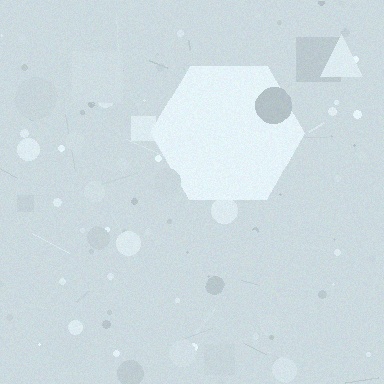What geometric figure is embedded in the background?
A hexagon is embedded in the background.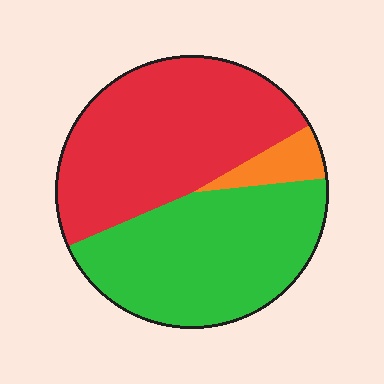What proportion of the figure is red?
Red covers about 50% of the figure.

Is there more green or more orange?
Green.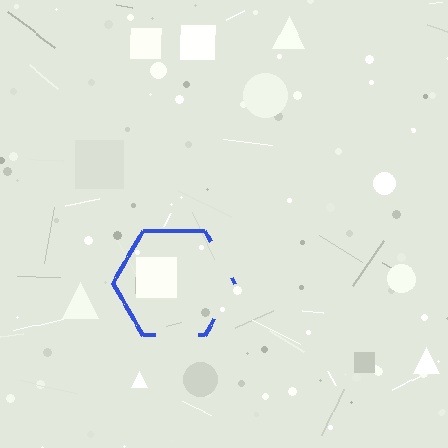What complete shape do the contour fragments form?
The contour fragments form a hexagon.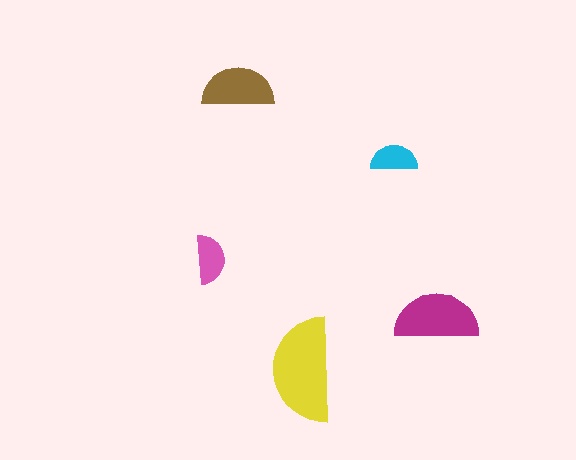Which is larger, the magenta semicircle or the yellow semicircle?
The yellow one.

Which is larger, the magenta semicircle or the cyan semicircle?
The magenta one.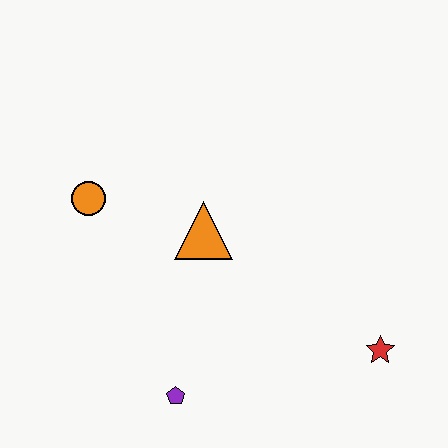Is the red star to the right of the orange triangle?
Yes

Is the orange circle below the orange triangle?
No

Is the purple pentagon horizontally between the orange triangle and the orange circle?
Yes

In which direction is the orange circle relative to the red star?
The orange circle is to the left of the red star.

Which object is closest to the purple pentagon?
The orange triangle is closest to the purple pentagon.